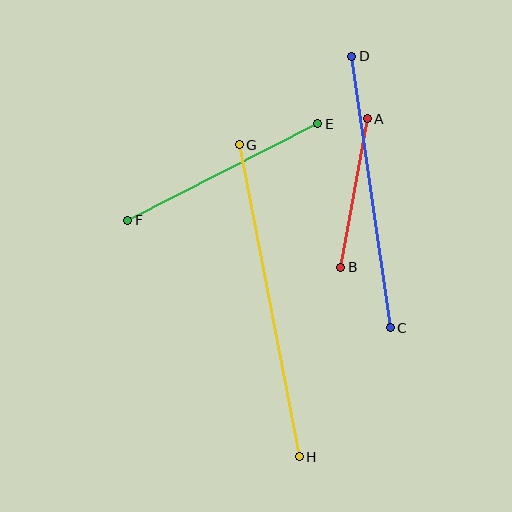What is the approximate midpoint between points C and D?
The midpoint is at approximately (371, 192) pixels.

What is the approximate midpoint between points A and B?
The midpoint is at approximately (354, 193) pixels.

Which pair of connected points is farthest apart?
Points G and H are farthest apart.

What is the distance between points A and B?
The distance is approximately 151 pixels.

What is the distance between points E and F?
The distance is approximately 213 pixels.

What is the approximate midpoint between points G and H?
The midpoint is at approximately (269, 301) pixels.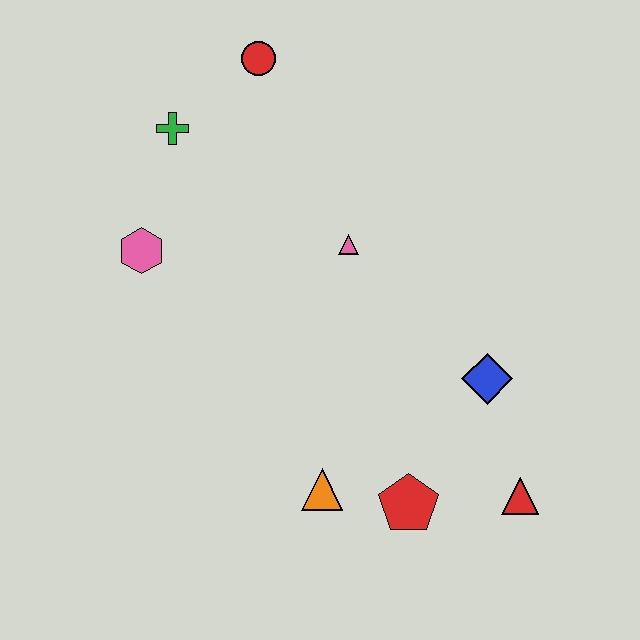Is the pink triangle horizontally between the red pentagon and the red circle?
Yes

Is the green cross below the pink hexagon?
No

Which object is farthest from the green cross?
The red triangle is farthest from the green cross.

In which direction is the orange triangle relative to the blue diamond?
The orange triangle is to the left of the blue diamond.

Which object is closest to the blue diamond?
The red triangle is closest to the blue diamond.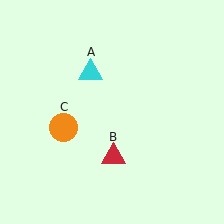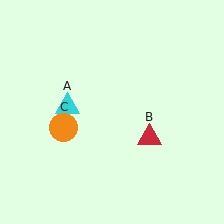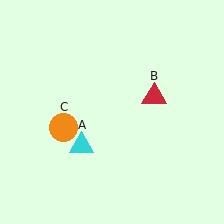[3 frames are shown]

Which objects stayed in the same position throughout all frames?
Orange circle (object C) remained stationary.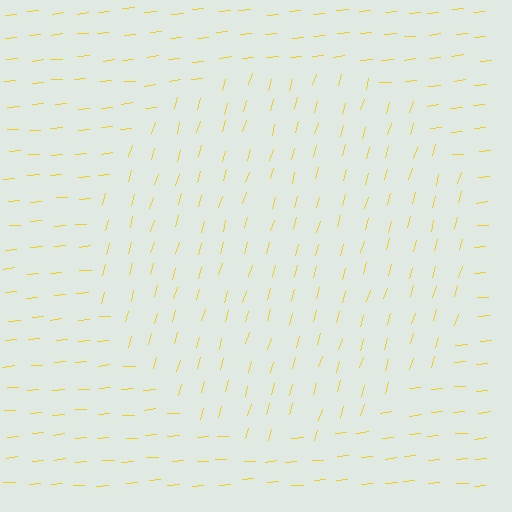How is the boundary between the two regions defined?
The boundary is defined purely by a change in line orientation (approximately 69 degrees difference). All lines are the same color and thickness.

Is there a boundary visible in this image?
Yes, there is a texture boundary formed by a change in line orientation.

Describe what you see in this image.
The image is filled with small yellow line segments. A circle region in the image has lines oriented differently from the surrounding lines, creating a visible texture boundary.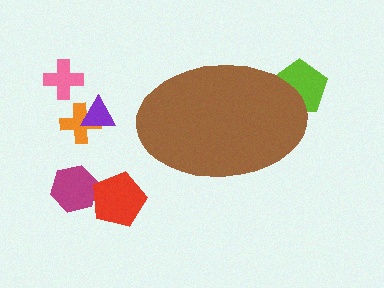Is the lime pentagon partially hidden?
Yes, the lime pentagon is partially hidden behind the brown ellipse.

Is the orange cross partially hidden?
No, the orange cross is fully visible.